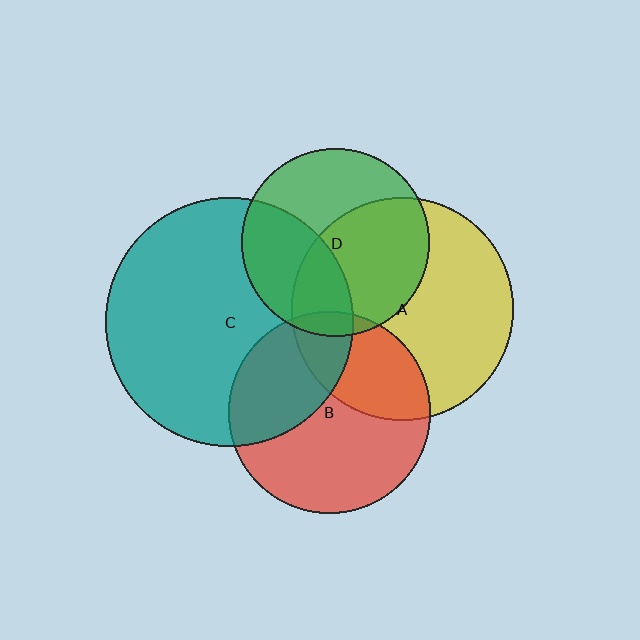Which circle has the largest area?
Circle C (teal).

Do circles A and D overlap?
Yes.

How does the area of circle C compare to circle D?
Approximately 1.7 times.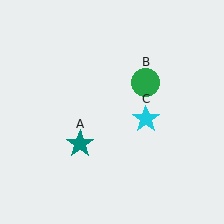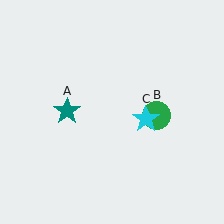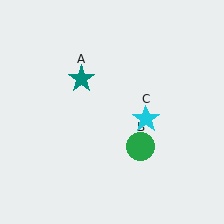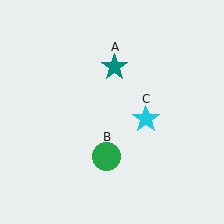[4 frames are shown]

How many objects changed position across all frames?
2 objects changed position: teal star (object A), green circle (object B).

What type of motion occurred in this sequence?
The teal star (object A), green circle (object B) rotated clockwise around the center of the scene.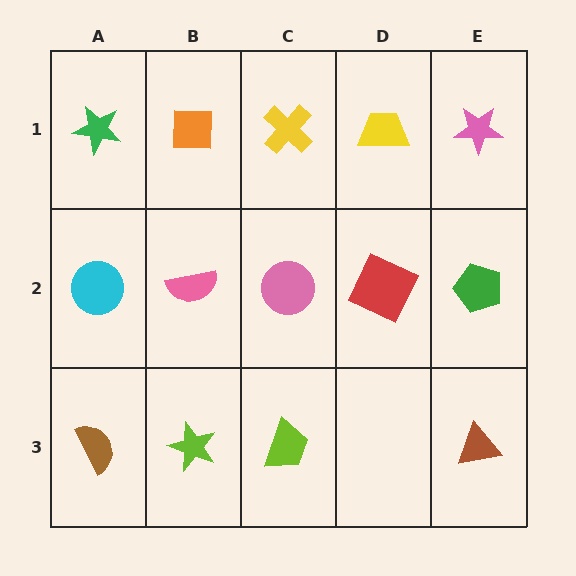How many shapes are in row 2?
5 shapes.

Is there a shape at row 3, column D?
No, that cell is empty.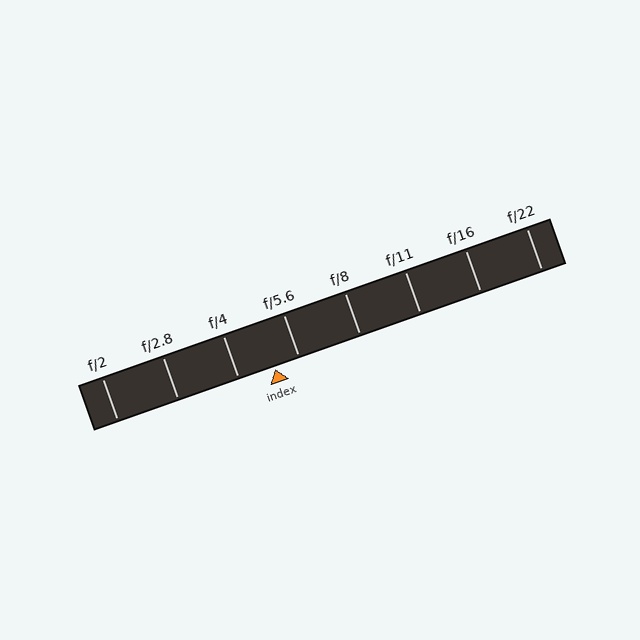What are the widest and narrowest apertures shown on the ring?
The widest aperture shown is f/2 and the narrowest is f/22.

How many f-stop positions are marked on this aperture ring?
There are 8 f-stop positions marked.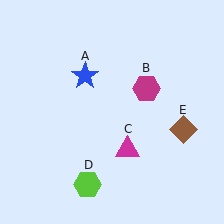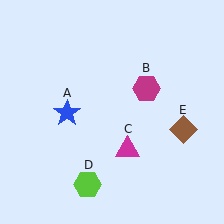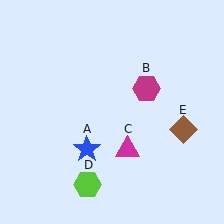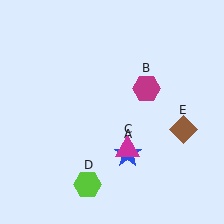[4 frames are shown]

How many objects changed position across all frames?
1 object changed position: blue star (object A).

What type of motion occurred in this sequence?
The blue star (object A) rotated counterclockwise around the center of the scene.